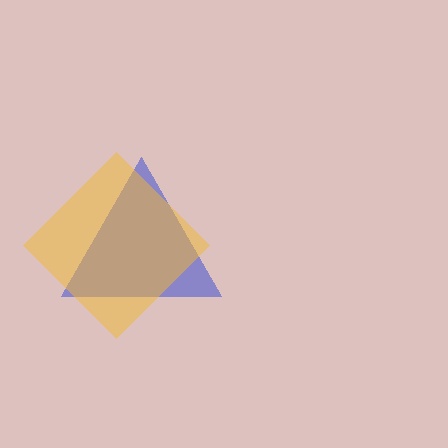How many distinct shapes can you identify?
There are 2 distinct shapes: a blue triangle, a yellow diamond.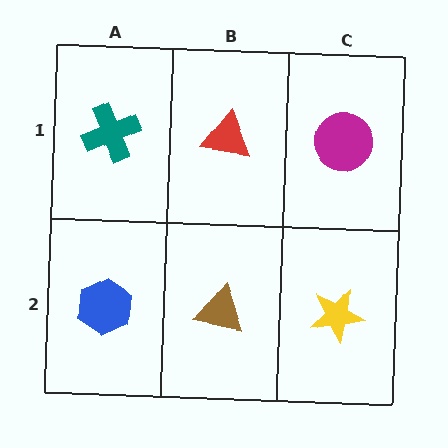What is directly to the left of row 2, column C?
A brown triangle.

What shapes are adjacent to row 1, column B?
A brown triangle (row 2, column B), a teal cross (row 1, column A), a magenta circle (row 1, column C).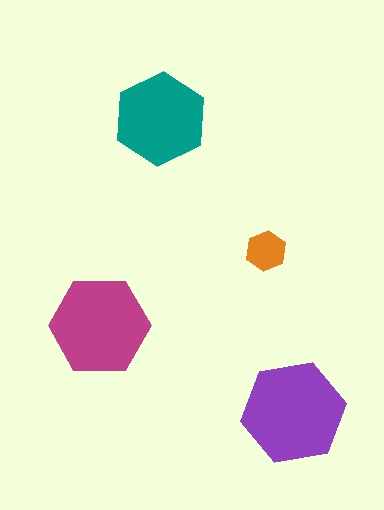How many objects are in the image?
There are 4 objects in the image.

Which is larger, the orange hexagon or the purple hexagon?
The purple one.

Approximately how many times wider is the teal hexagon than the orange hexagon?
About 2.5 times wider.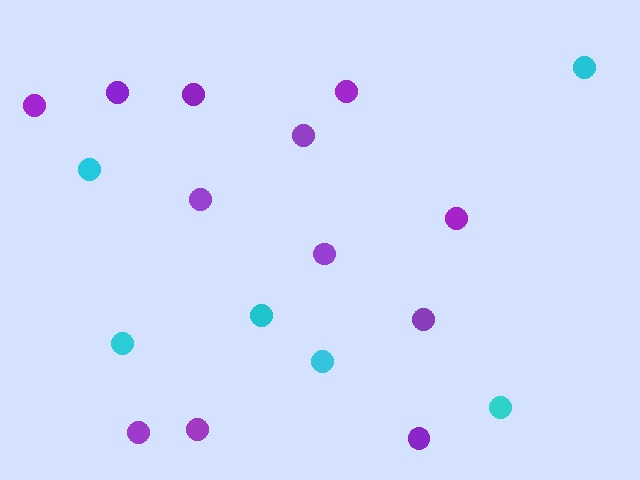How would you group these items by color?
There are 2 groups: one group of cyan circles (6) and one group of purple circles (12).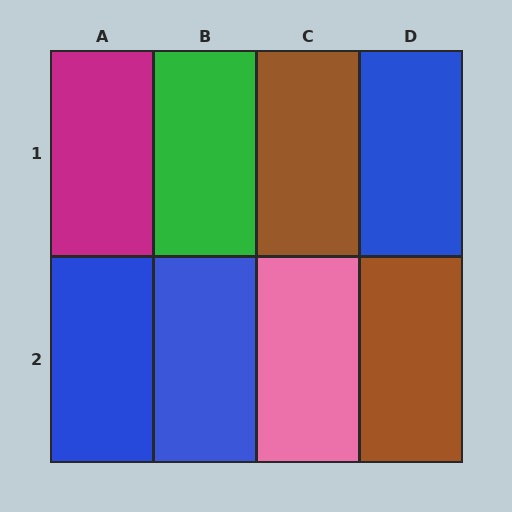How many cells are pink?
1 cell is pink.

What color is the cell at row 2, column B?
Blue.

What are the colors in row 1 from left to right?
Magenta, green, brown, blue.